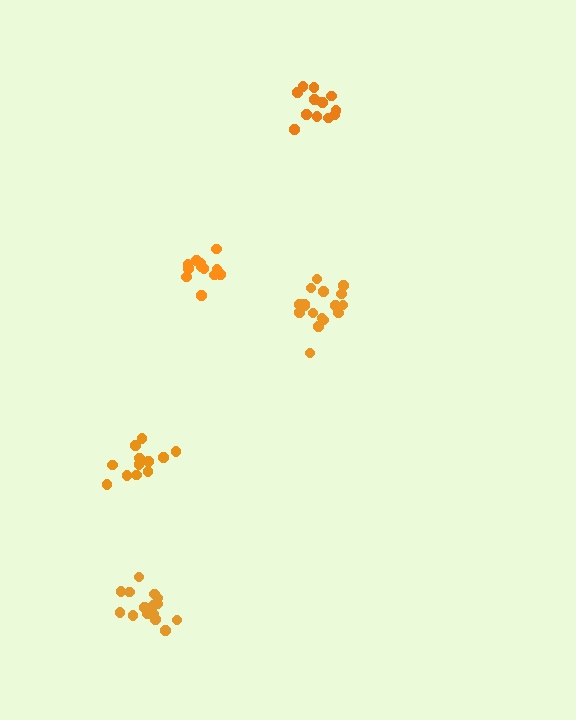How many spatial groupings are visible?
There are 5 spatial groupings.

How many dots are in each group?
Group 1: 17 dots, Group 2: 12 dots, Group 3: 12 dots, Group 4: 12 dots, Group 5: 15 dots (68 total).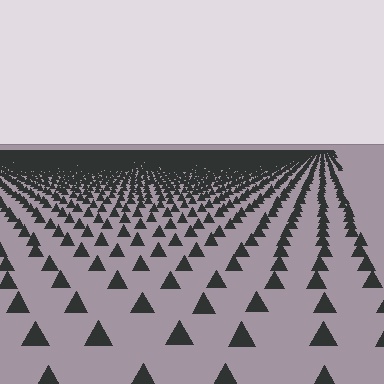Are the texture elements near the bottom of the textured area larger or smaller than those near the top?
Larger. Near the bottom, elements are closer to the viewer and appear at a bigger on-screen size.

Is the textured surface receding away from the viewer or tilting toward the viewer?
The surface is receding away from the viewer. Texture elements get smaller and denser toward the top.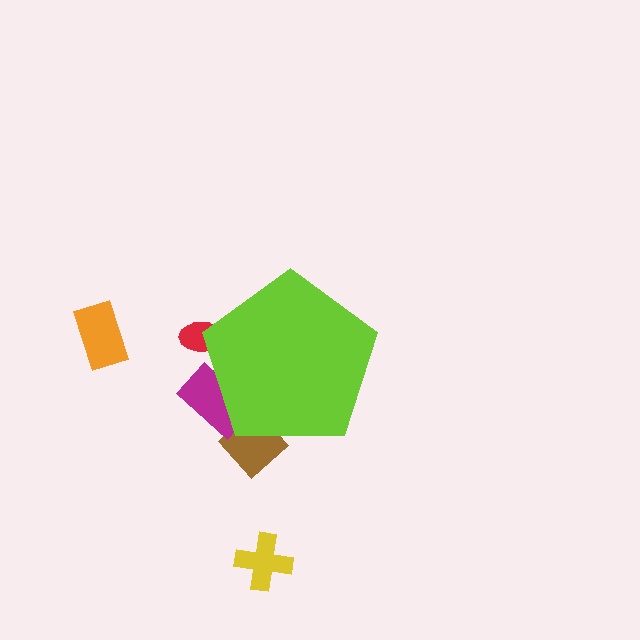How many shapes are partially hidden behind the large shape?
3 shapes are partially hidden.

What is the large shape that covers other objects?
A lime pentagon.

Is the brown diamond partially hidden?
Yes, the brown diamond is partially hidden behind the lime pentagon.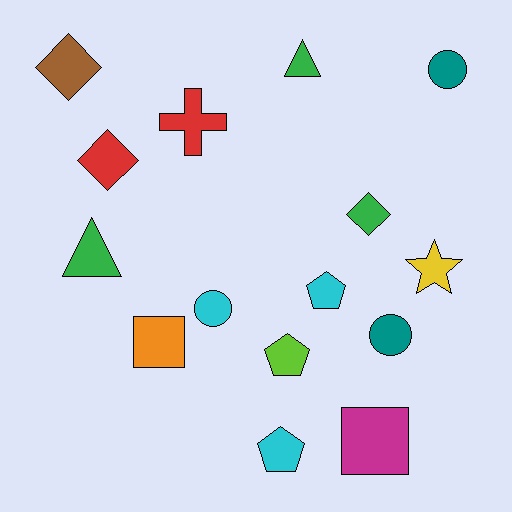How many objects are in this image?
There are 15 objects.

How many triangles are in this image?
There are 2 triangles.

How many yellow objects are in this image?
There is 1 yellow object.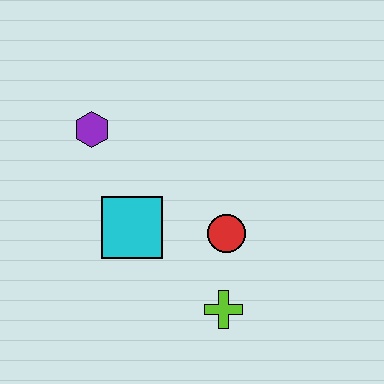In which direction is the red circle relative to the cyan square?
The red circle is to the right of the cyan square.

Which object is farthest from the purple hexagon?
The lime cross is farthest from the purple hexagon.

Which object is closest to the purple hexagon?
The cyan square is closest to the purple hexagon.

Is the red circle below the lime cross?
No